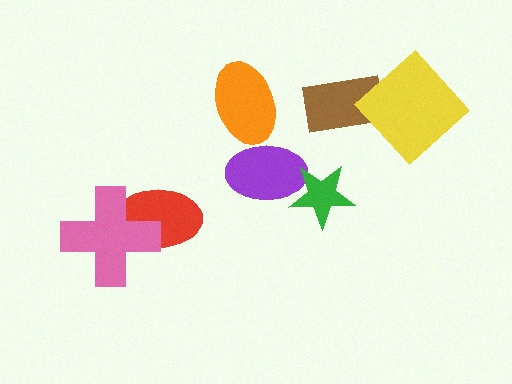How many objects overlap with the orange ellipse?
1 object overlaps with the orange ellipse.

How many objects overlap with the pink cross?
1 object overlaps with the pink cross.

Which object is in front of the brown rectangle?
The yellow diamond is in front of the brown rectangle.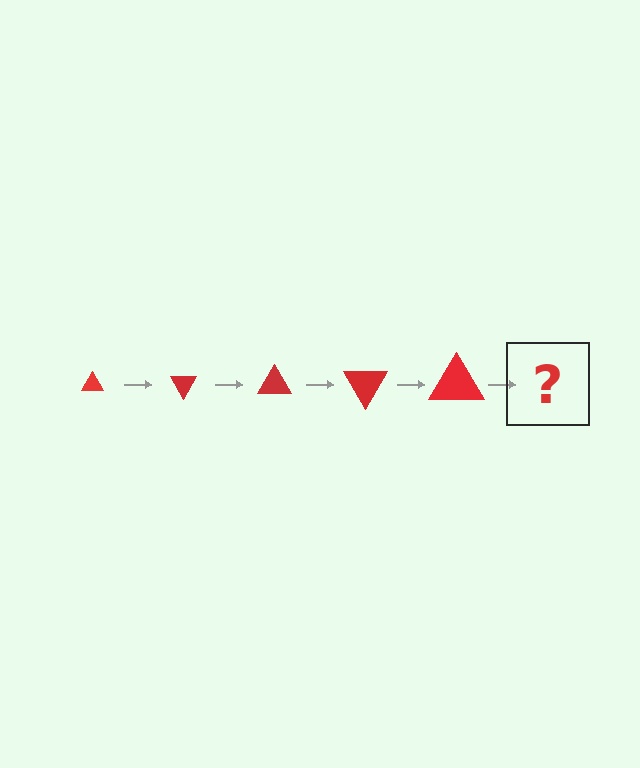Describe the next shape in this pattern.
It should be a triangle, larger than the previous one and rotated 300 degrees from the start.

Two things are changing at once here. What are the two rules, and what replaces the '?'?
The two rules are that the triangle grows larger each step and it rotates 60 degrees each step. The '?' should be a triangle, larger than the previous one and rotated 300 degrees from the start.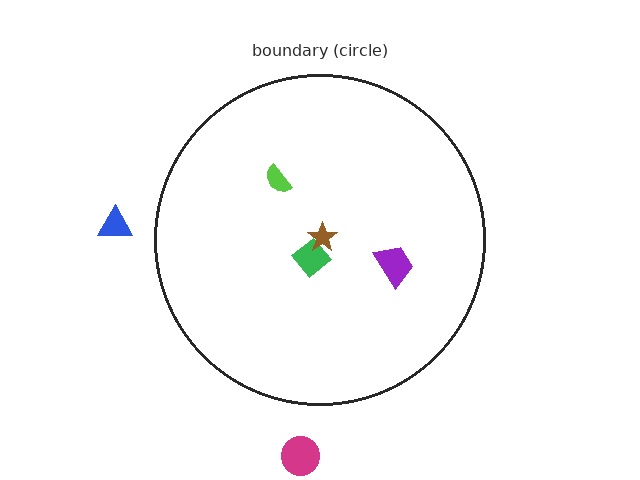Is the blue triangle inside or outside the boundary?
Outside.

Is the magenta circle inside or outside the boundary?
Outside.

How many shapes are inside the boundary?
4 inside, 2 outside.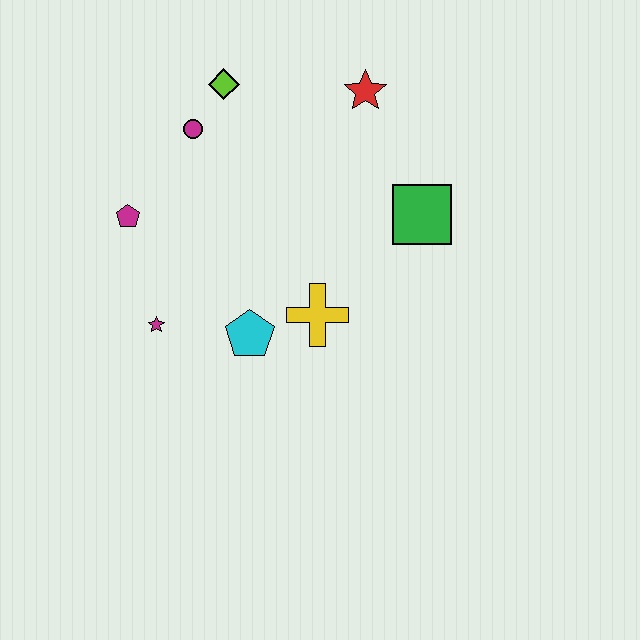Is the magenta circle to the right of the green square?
No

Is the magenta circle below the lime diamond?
Yes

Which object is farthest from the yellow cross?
The lime diamond is farthest from the yellow cross.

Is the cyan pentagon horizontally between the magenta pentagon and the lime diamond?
No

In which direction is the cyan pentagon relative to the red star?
The cyan pentagon is below the red star.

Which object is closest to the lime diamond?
The magenta circle is closest to the lime diamond.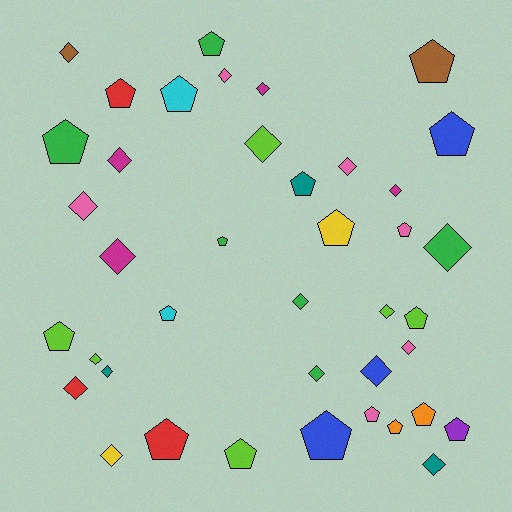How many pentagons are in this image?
There are 20 pentagons.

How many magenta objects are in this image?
There are 4 magenta objects.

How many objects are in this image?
There are 40 objects.